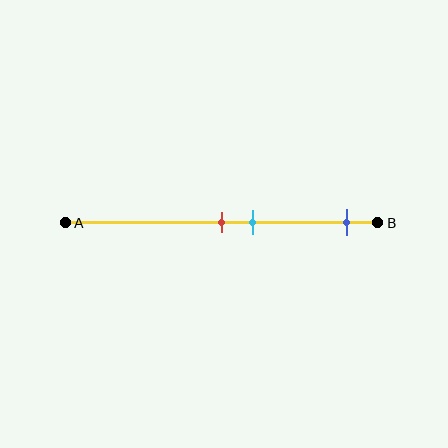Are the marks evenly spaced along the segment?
No, the marks are not evenly spaced.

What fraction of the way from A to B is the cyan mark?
The cyan mark is approximately 60% (0.6) of the way from A to B.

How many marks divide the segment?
There are 3 marks dividing the segment.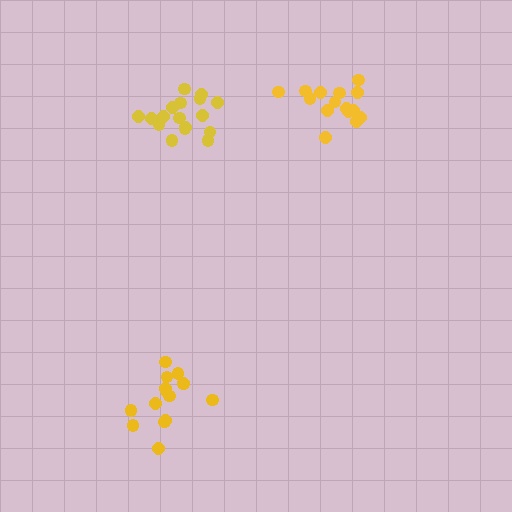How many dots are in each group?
Group 1: 17 dots, Group 2: 15 dots, Group 3: 15 dots (47 total).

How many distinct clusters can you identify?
There are 3 distinct clusters.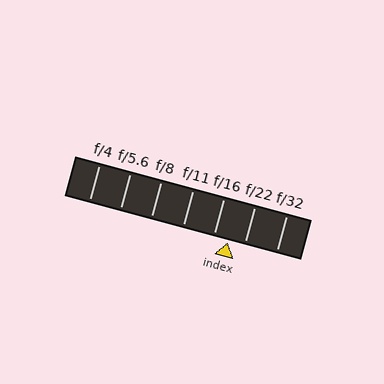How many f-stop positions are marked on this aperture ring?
There are 7 f-stop positions marked.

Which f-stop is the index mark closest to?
The index mark is closest to f/16.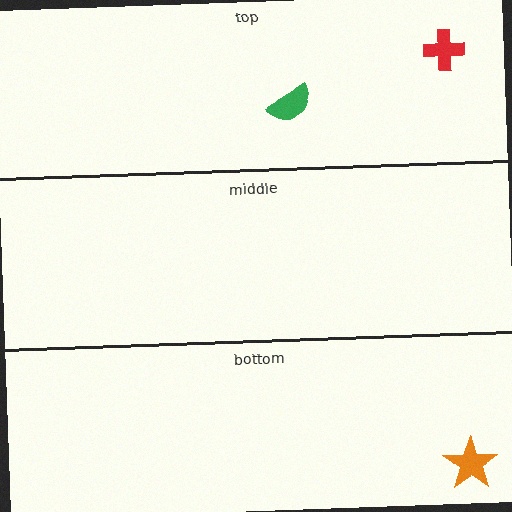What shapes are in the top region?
The green semicircle, the red cross.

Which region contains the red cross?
The top region.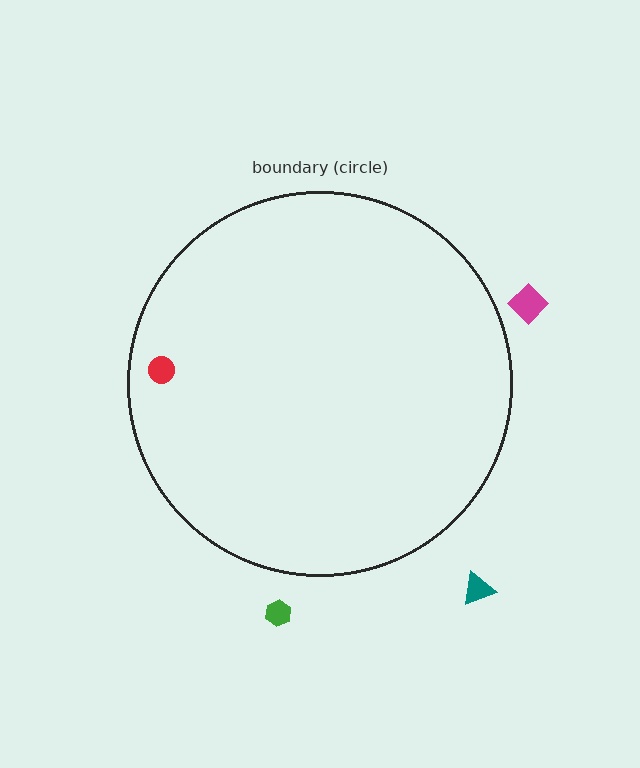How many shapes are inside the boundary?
1 inside, 3 outside.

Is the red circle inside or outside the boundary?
Inside.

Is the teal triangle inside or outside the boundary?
Outside.